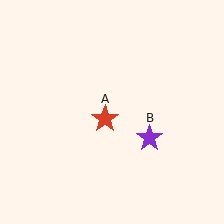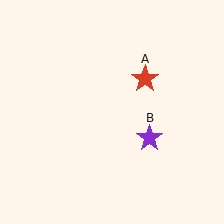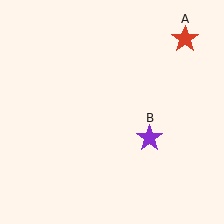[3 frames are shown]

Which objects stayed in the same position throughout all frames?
Purple star (object B) remained stationary.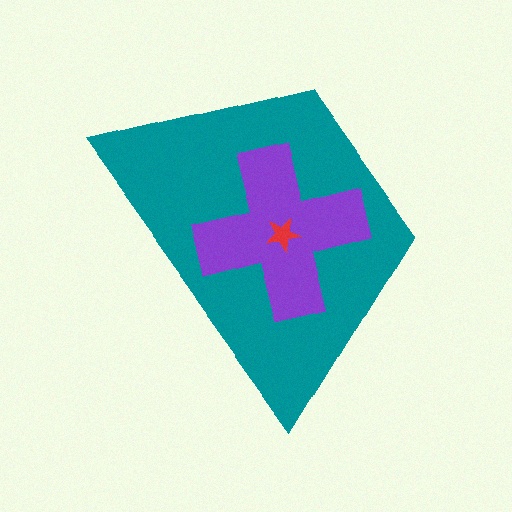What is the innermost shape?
The red star.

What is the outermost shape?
The teal trapezoid.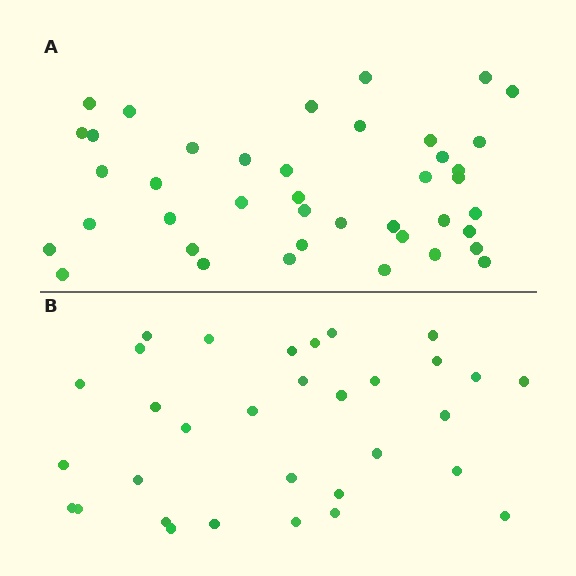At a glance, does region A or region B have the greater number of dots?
Region A (the top region) has more dots.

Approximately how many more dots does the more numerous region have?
Region A has roughly 8 or so more dots than region B.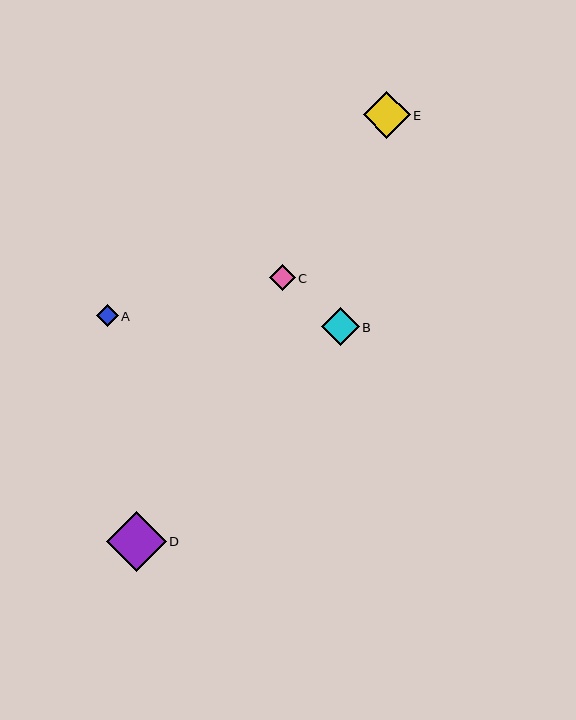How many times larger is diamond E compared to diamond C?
Diamond E is approximately 1.8 times the size of diamond C.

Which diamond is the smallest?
Diamond A is the smallest with a size of approximately 22 pixels.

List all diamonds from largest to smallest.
From largest to smallest: D, E, B, C, A.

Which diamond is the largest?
Diamond D is the largest with a size of approximately 60 pixels.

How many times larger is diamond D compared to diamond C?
Diamond D is approximately 2.3 times the size of diamond C.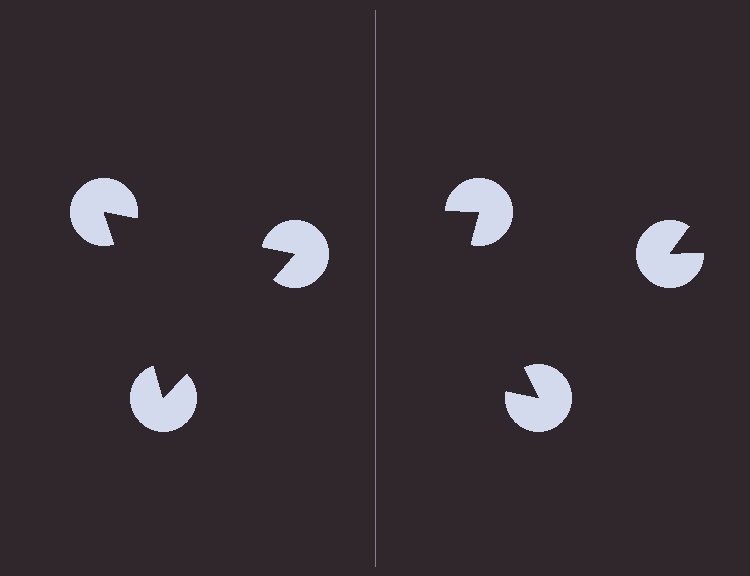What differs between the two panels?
The pac-man discs are positioned identically on both sides; only the wedge orientations differ. On the left they align to a triangle; on the right they are misaligned.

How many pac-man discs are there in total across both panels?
6 — 3 on each side.